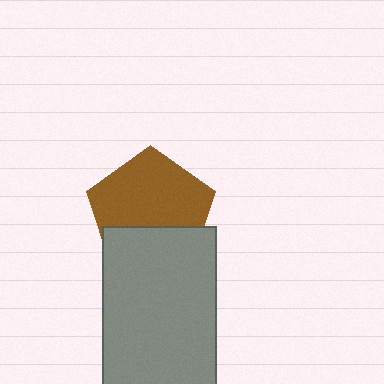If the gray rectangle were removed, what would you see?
You would see the complete brown pentagon.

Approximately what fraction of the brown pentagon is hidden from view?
Roughly 36% of the brown pentagon is hidden behind the gray rectangle.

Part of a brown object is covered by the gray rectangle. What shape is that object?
It is a pentagon.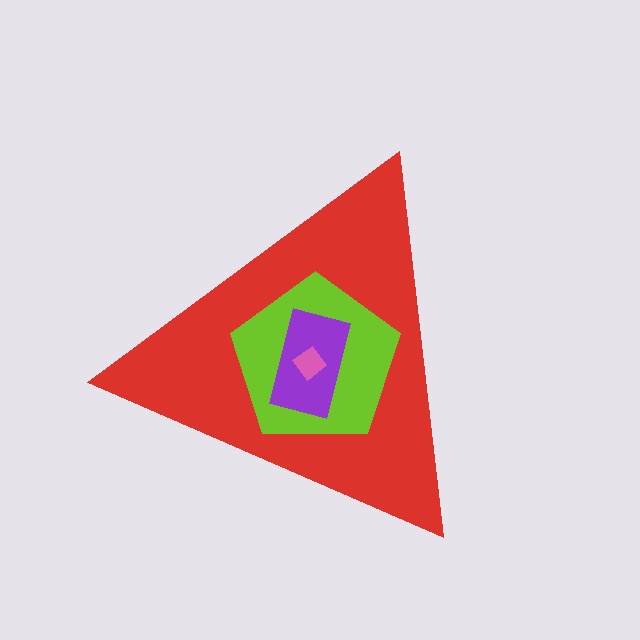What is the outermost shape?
The red triangle.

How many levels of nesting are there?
4.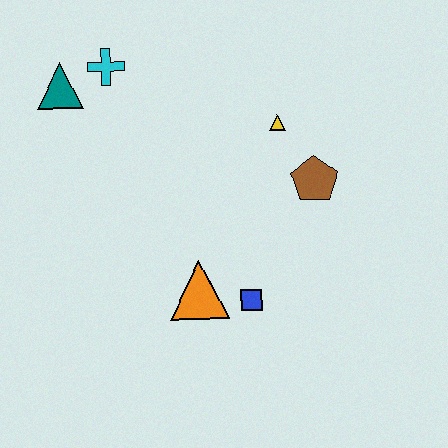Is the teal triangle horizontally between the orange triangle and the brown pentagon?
No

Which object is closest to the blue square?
The orange triangle is closest to the blue square.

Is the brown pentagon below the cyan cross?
Yes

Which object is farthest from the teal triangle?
The blue square is farthest from the teal triangle.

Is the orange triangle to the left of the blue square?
Yes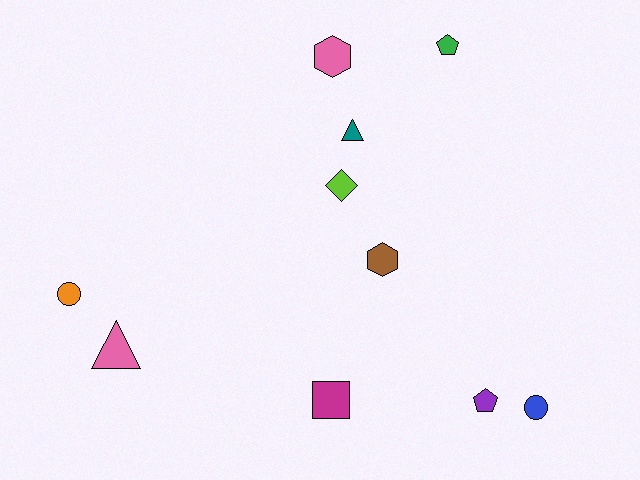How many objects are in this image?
There are 10 objects.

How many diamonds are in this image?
There is 1 diamond.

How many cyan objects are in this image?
There are no cyan objects.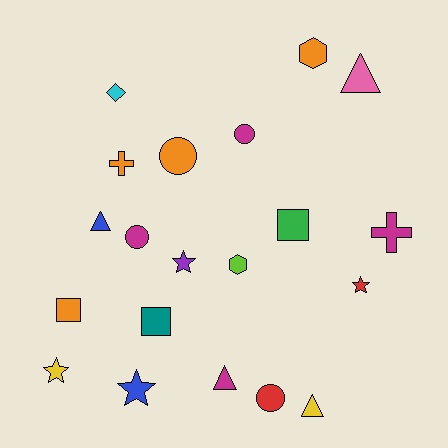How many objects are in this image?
There are 20 objects.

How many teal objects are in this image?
There is 1 teal object.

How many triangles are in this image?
There are 4 triangles.